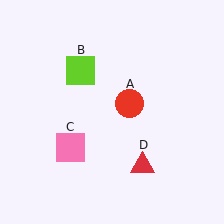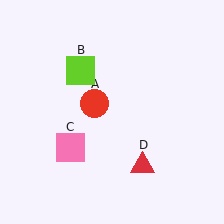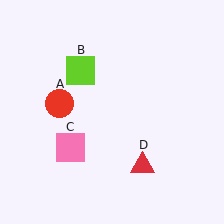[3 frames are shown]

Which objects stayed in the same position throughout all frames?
Lime square (object B) and pink square (object C) and red triangle (object D) remained stationary.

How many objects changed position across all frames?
1 object changed position: red circle (object A).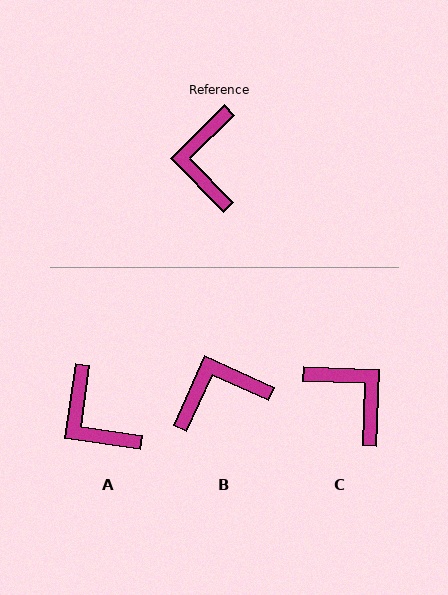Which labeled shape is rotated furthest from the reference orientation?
C, about 137 degrees away.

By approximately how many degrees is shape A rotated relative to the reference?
Approximately 37 degrees counter-clockwise.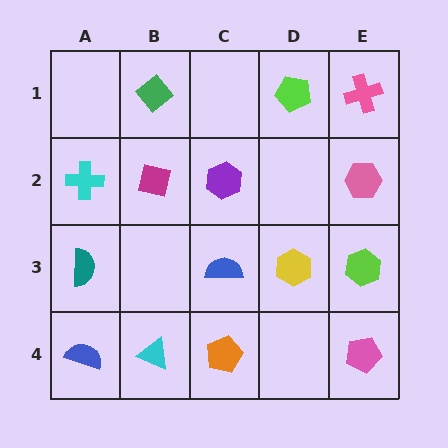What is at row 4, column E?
A pink pentagon.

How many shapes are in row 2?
4 shapes.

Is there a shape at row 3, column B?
No, that cell is empty.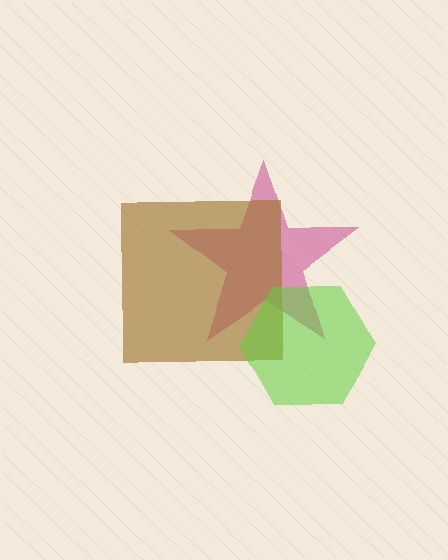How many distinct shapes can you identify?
There are 3 distinct shapes: a magenta star, a brown square, a lime hexagon.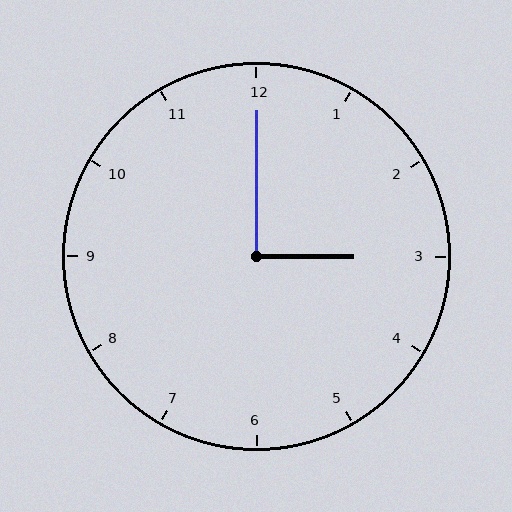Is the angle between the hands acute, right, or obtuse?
It is right.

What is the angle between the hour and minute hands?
Approximately 90 degrees.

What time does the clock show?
3:00.